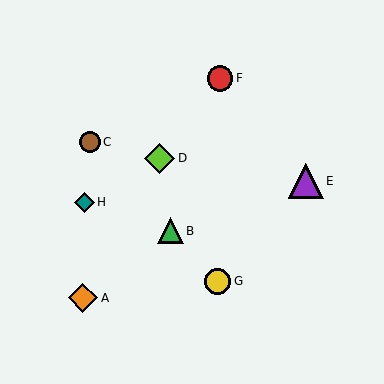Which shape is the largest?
The purple triangle (labeled E) is the largest.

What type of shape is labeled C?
Shape C is a brown circle.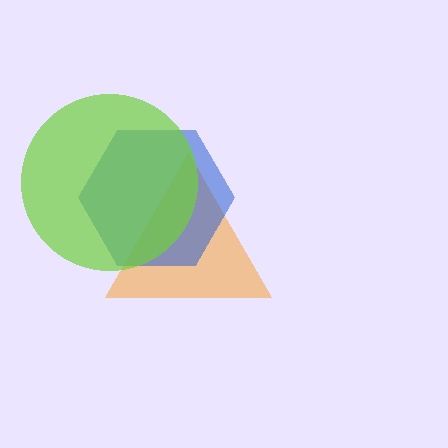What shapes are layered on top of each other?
The layered shapes are: an orange triangle, a blue hexagon, a lime circle.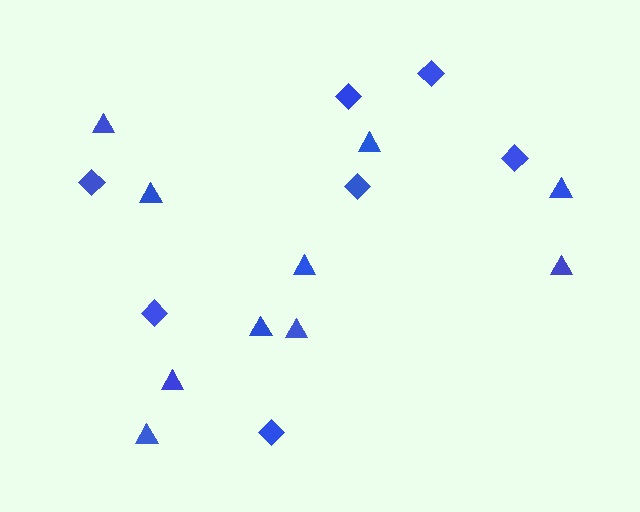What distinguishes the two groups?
There are 2 groups: one group of diamonds (7) and one group of triangles (10).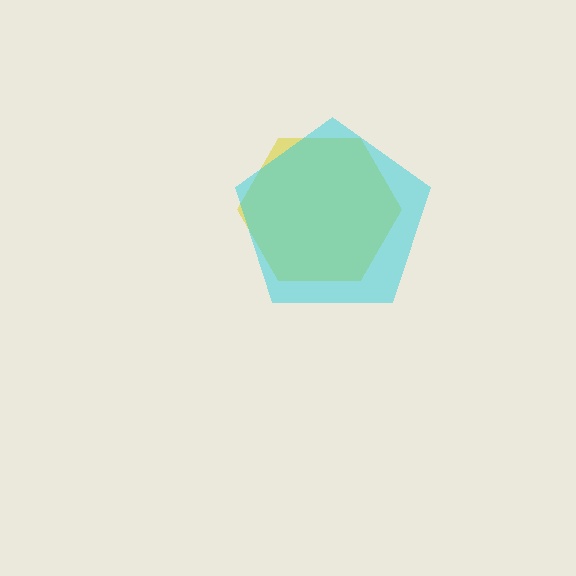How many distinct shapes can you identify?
There are 2 distinct shapes: a yellow hexagon, a cyan pentagon.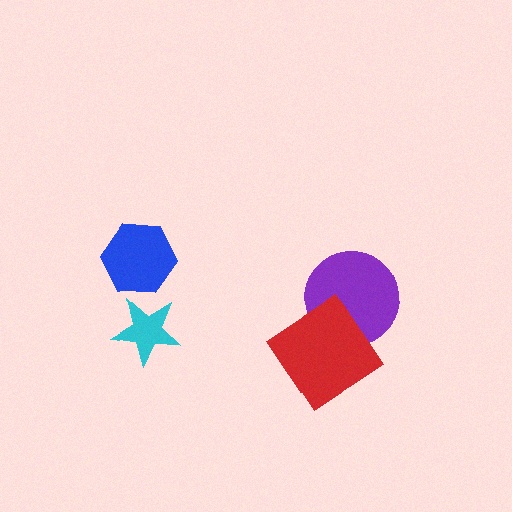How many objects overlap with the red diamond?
1 object overlaps with the red diamond.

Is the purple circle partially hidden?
Yes, it is partially covered by another shape.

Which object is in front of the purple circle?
The red diamond is in front of the purple circle.